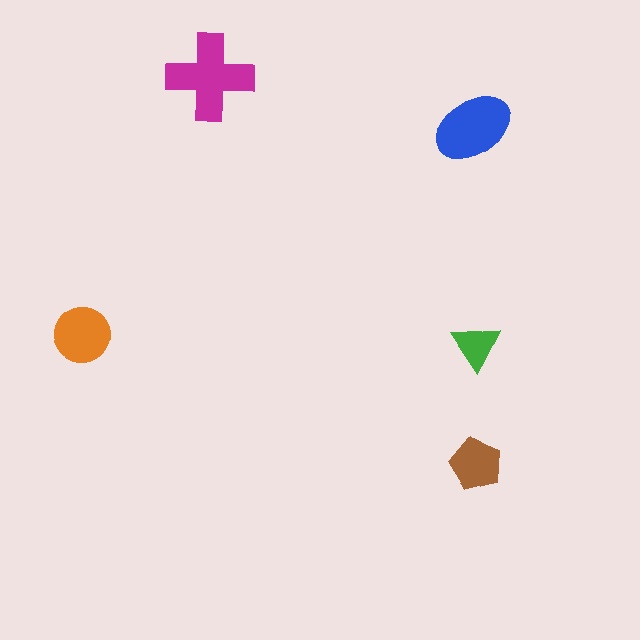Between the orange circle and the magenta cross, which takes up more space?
The magenta cross.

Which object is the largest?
The magenta cross.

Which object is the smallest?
The green triangle.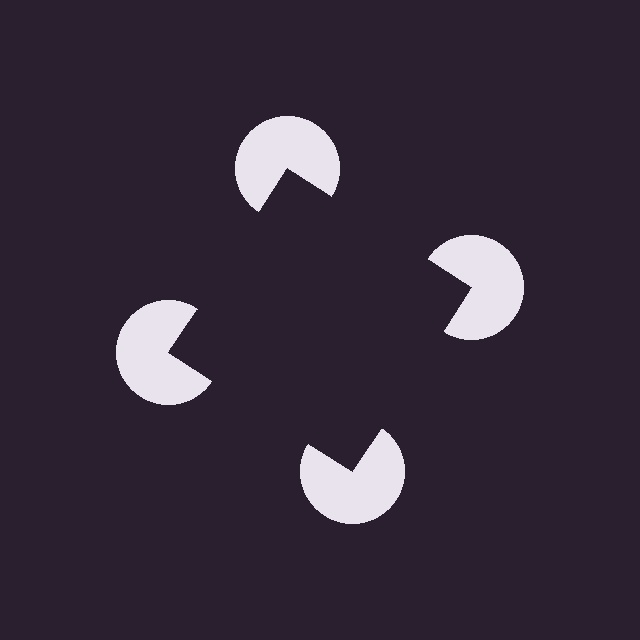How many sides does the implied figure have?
4 sides.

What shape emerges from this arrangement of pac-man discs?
An illusory square — its edges are inferred from the aligned wedge cuts in the pac-man discs, not physically drawn.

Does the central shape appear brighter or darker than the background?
It typically appears slightly darker than the background, even though no actual brightness change is drawn.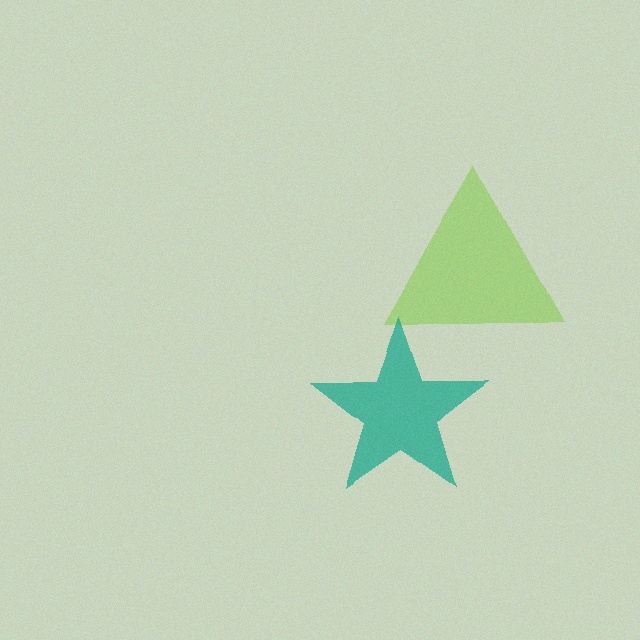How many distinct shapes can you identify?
There are 2 distinct shapes: a lime triangle, a teal star.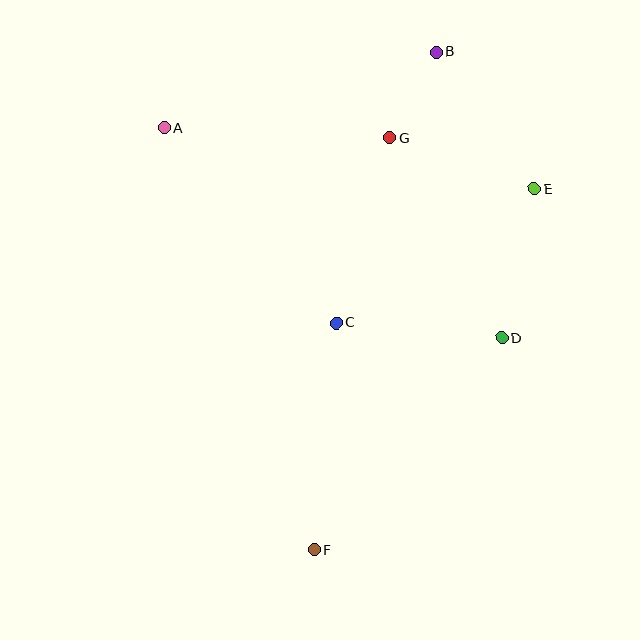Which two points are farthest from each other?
Points B and F are farthest from each other.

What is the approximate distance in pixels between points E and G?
The distance between E and G is approximately 153 pixels.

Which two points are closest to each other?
Points B and G are closest to each other.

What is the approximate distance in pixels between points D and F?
The distance between D and F is approximately 283 pixels.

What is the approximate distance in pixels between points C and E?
The distance between C and E is approximately 239 pixels.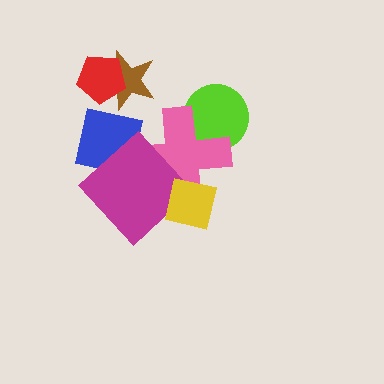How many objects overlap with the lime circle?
1 object overlaps with the lime circle.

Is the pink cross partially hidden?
Yes, it is partially covered by another shape.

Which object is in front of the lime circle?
The pink cross is in front of the lime circle.